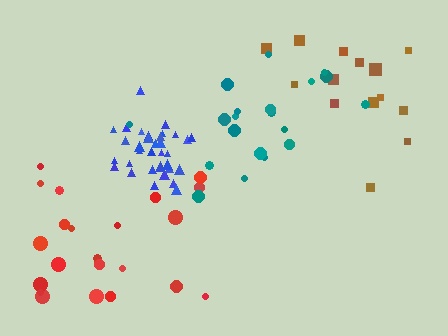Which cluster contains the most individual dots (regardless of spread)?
Blue (33).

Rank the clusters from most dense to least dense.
blue, teal, brown, red.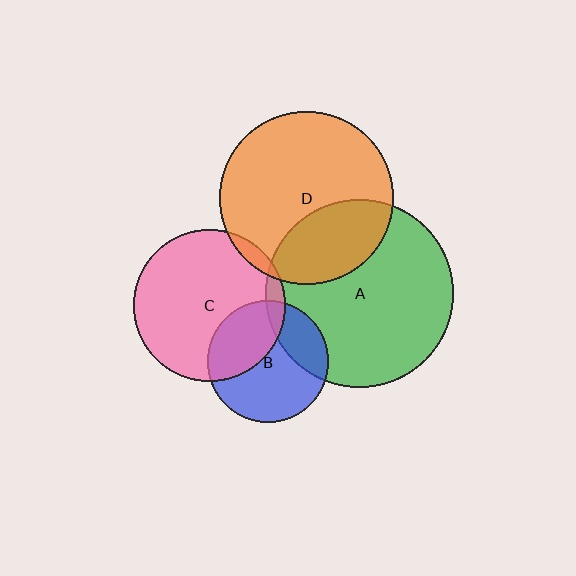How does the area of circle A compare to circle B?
Approximately 2.4 times.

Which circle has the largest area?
Circle A (green).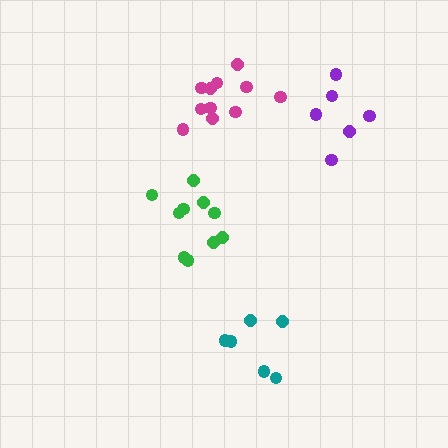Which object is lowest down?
The teal cluster is bottommost.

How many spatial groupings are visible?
There are 4 spatial groupings.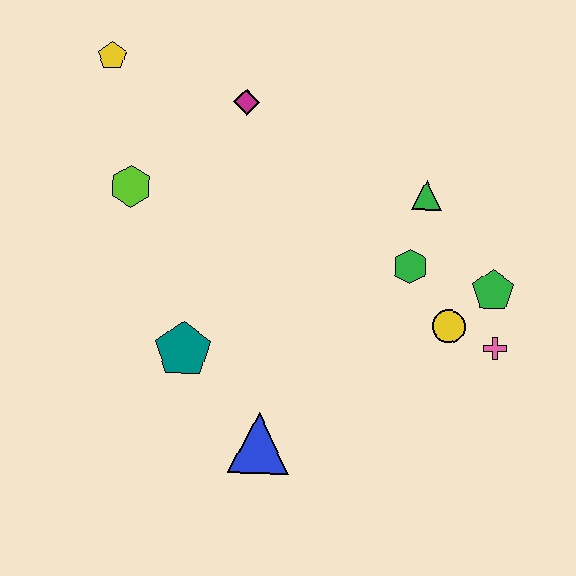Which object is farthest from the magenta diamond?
The pink cross is farthest from the magenta diamond.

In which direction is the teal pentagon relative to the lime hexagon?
The teal pentagon is below the lime hexagon.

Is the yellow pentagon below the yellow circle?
No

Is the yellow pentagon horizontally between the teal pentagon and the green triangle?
No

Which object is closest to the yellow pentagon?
The lime hexagon is closest to the yellow pentagon.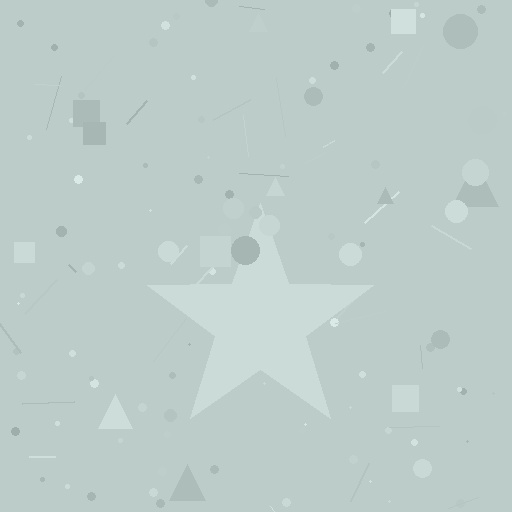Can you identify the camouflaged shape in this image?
The camouflaged shape is a star.